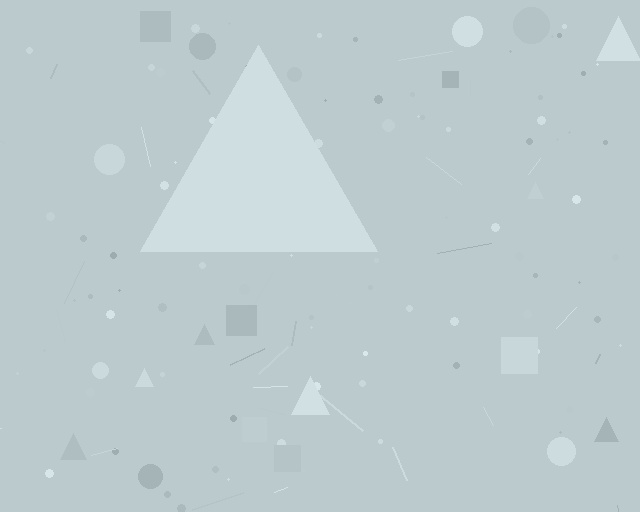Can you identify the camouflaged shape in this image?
The camouflaged shape is a triangle.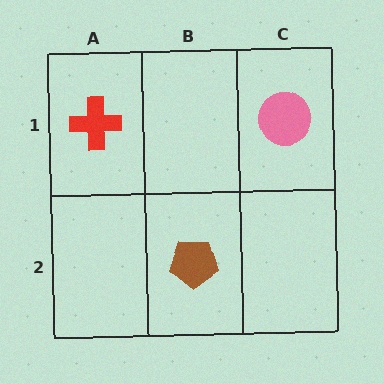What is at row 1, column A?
A red cross.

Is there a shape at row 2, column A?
No, that cell is empty.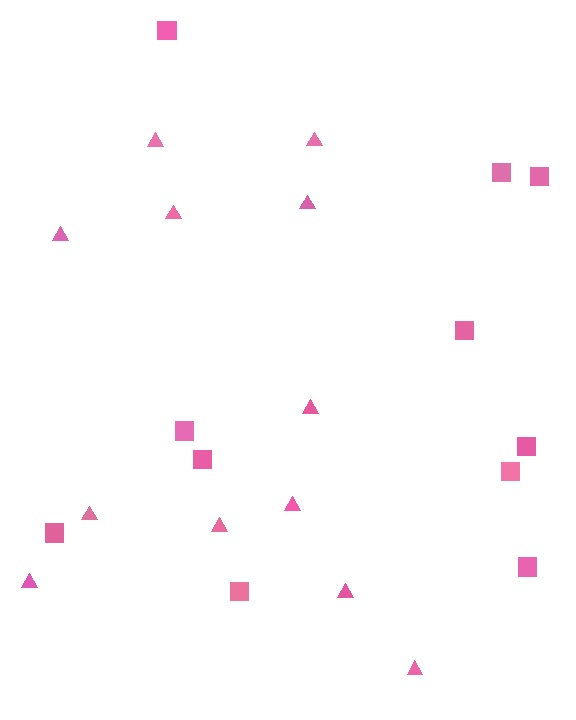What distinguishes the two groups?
There are 2 groups: one group of triangles (12) and one group of squares (11).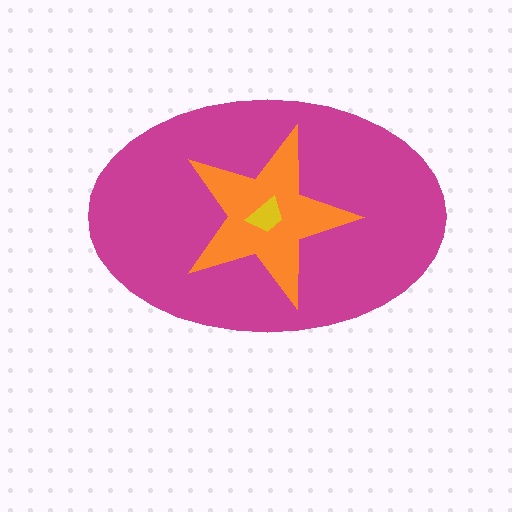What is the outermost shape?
The magenta ellipse.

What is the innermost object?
The yellow trapezoid.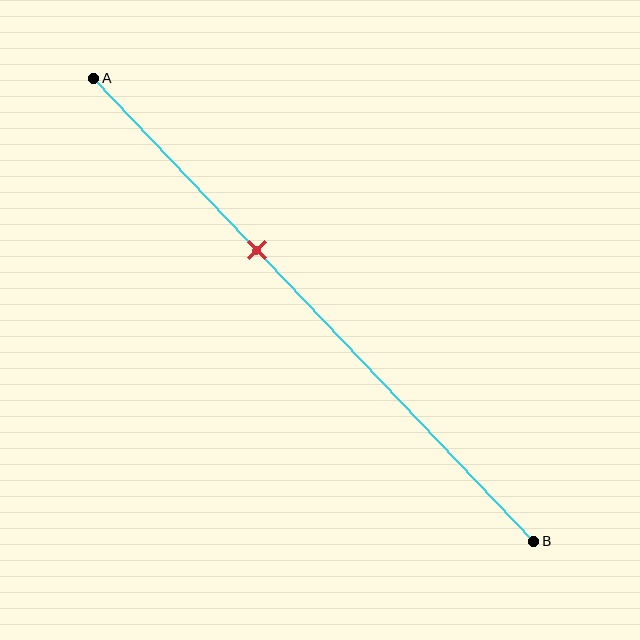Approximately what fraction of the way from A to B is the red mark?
The red mark is approximately 35% of the way from A to B.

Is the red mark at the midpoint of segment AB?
No, the mark is at about 35% from A, not at the 50% midpoint.